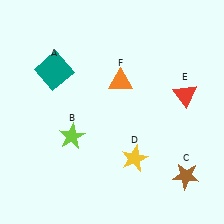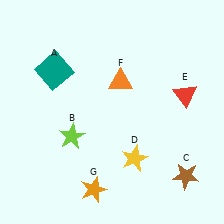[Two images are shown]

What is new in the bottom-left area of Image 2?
An orange star (G) was added in the bottom-left area of Image 2.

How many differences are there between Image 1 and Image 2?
There is 1 difference between the two images.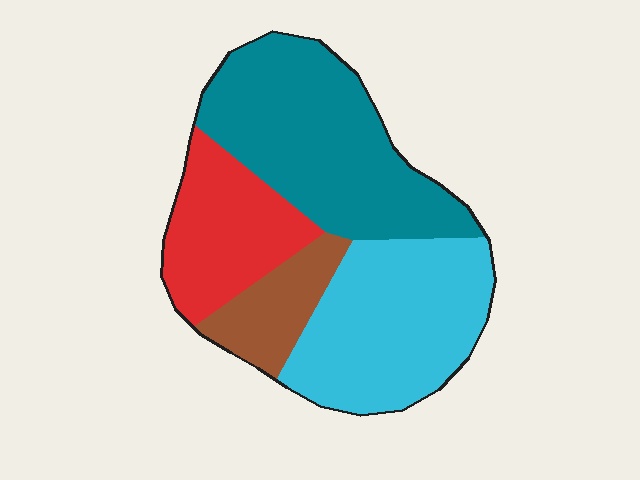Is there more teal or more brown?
Teal.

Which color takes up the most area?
Teal, at roughly 35%.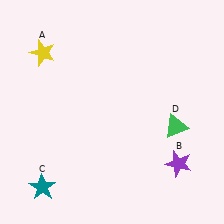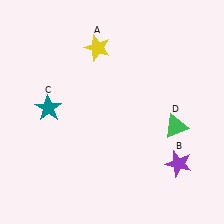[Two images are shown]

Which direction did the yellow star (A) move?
The yellow star (A) moved right.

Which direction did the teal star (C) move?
The teal star (C) moved up.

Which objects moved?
The objects that moved are: the yellow star (A), the teal star (C).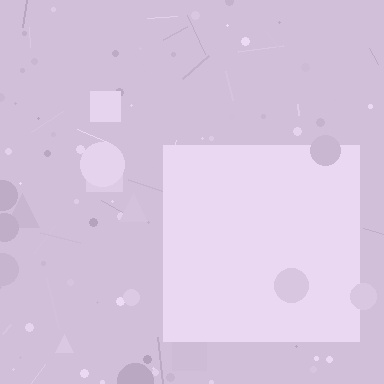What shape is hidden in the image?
A square is hidden in the image.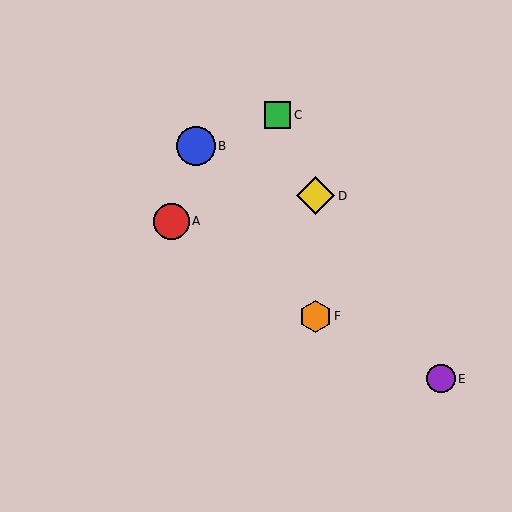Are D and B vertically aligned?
No, D is at x≈316 and B is at x≈196.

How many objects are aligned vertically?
2 objects (D, F) are aligned vertically.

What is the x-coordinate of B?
Object B is at x≈196.